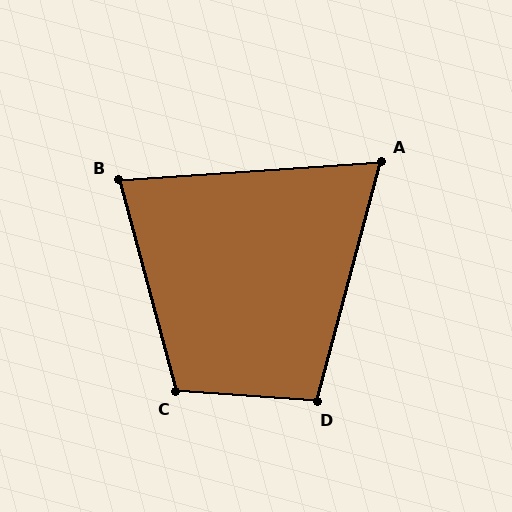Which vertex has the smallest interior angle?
A, at approximately 71 degrees.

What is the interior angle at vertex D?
Approximately 101 degrees (obtuse).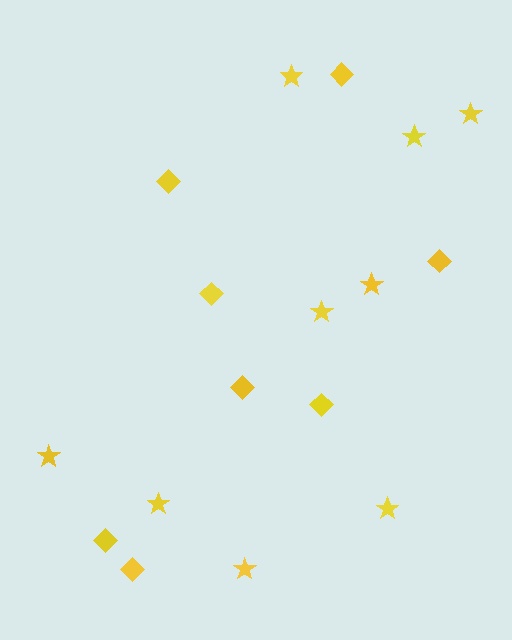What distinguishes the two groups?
There are 2 groups: one group of diamonds (8) and one group of stars (9).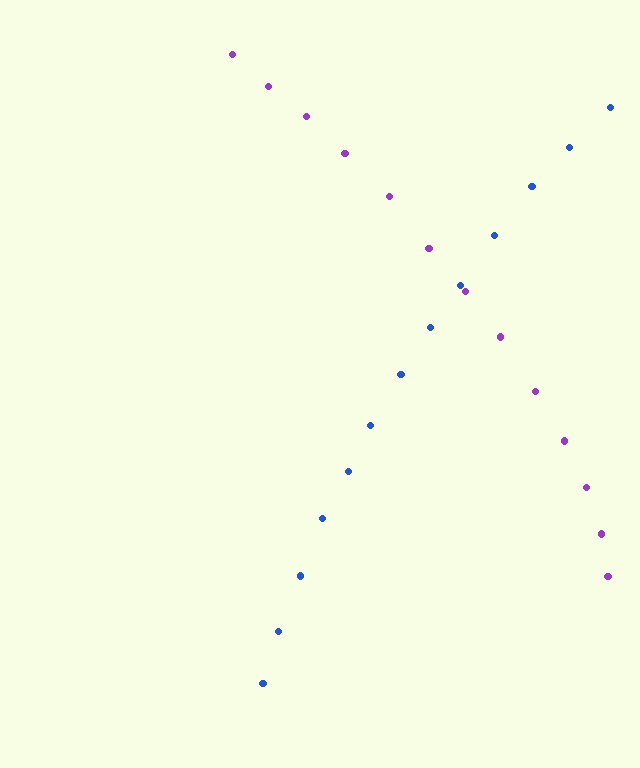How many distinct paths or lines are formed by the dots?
There are 2 distinct paths.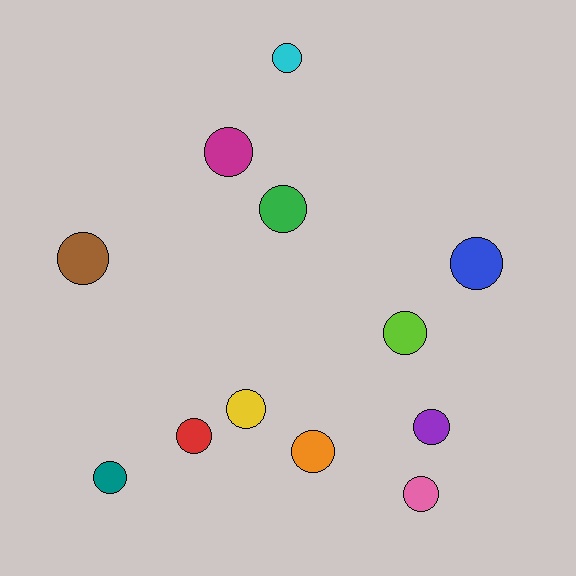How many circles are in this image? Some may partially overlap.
There are 12 circles.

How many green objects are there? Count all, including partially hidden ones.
There is 1 green object.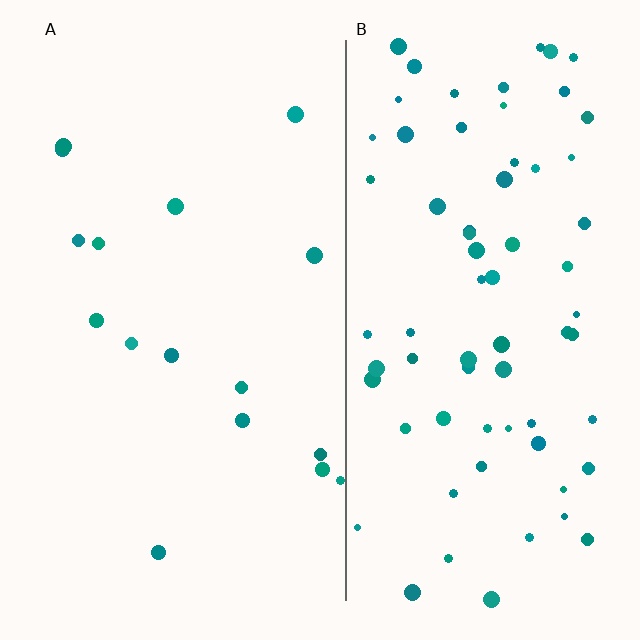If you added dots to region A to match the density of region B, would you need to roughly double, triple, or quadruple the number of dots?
Approximately quadruple.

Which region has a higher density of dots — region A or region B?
B (the right).